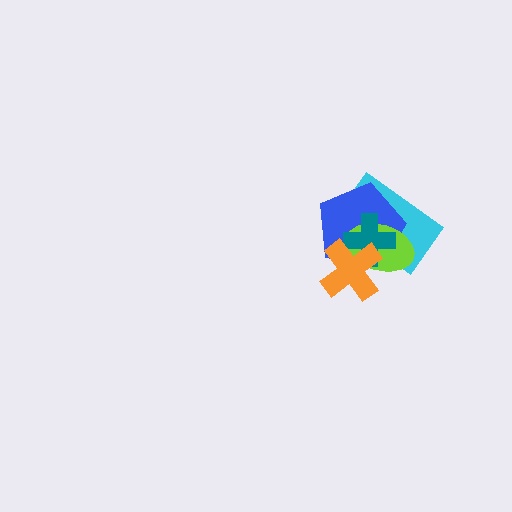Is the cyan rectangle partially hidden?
Yes, it is partially covered by another shape.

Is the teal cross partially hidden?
Yes, it is partially covered by another shape.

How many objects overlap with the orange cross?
4 objects overlap with the orange cross.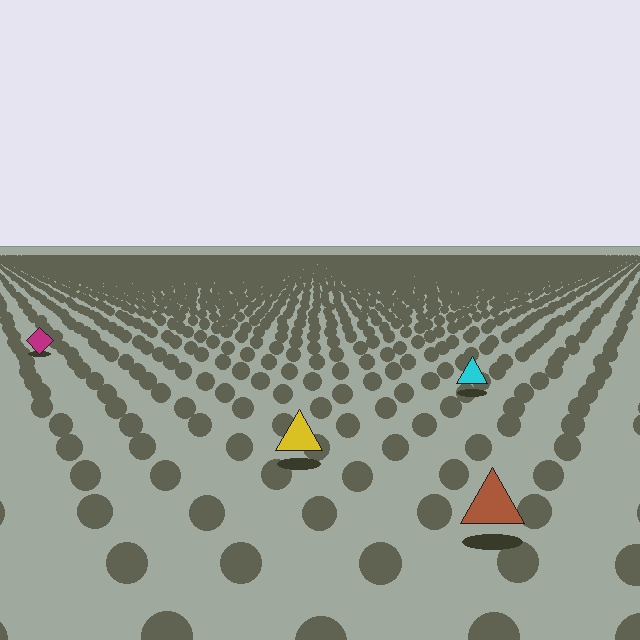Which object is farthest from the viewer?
The magenta diamond is farthest from the viewer. It appears smaller and the ground texture around it is denser.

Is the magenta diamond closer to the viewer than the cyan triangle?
No. The cyan triangle is closer — you can tell from the texture gradient: the ground texture is coarser near it.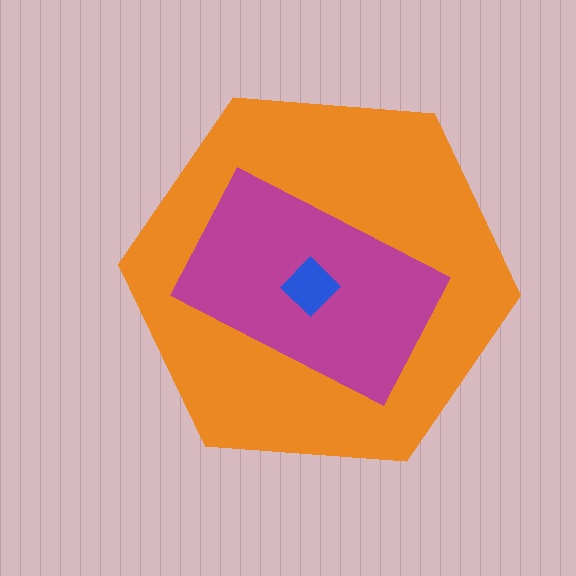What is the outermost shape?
The orange hexagon.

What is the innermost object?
The blue diamond.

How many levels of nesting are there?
3.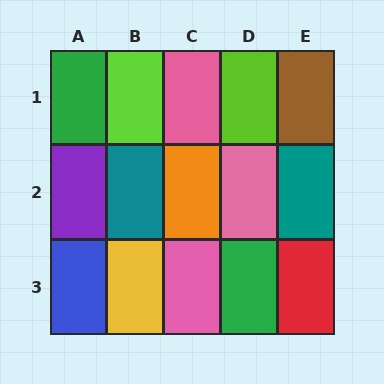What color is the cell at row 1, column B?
Lime.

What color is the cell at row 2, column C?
Orange.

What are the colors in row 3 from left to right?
Blue, yellow, pink, green, red.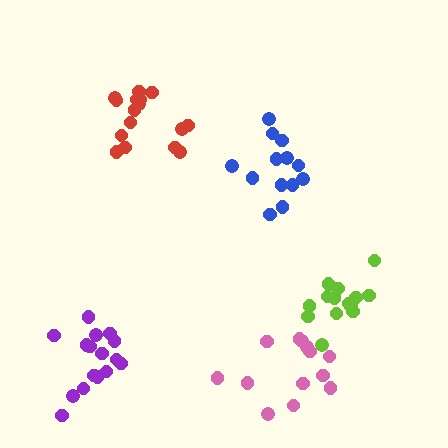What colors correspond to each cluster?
The clusters are colored: lime, blue, purple, red, pink.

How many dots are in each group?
Group 1: 14 dots, Group 2: 13 dots, Group 3: 16 dots, Group 4: 16 dots, Group 5: 13 dots (72 total).